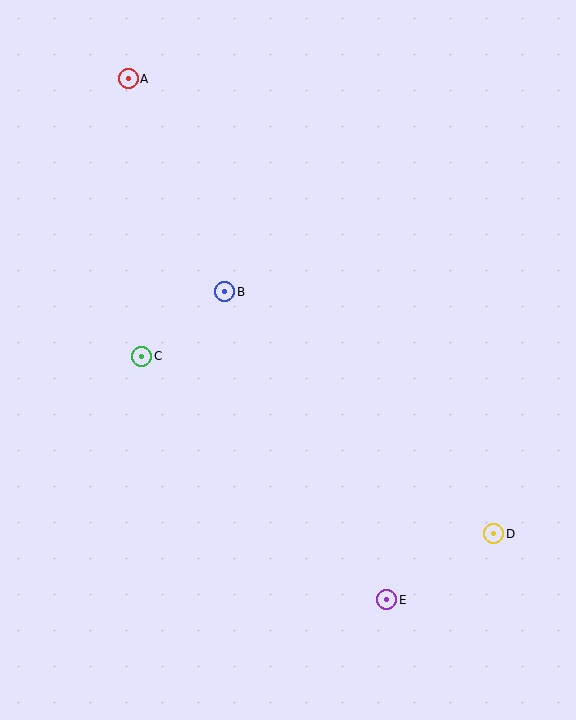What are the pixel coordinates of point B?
Point B is at (225, 292).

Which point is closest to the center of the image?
Point B at (225, 292) is closest to the center.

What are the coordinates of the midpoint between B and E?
The midpoint between B and E is at (306, 446).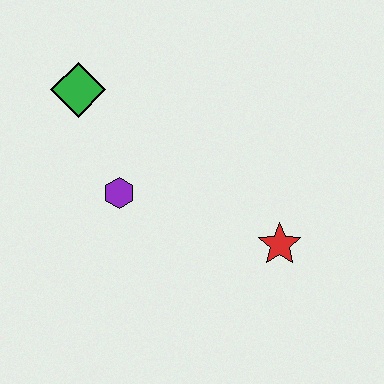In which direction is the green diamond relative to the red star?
The green diamond is to the left of the red star.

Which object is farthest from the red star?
The green diamond is farthest from the red star.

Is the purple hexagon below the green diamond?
Yes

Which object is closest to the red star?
The purple hexagon is closest to the red star.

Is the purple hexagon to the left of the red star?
Yes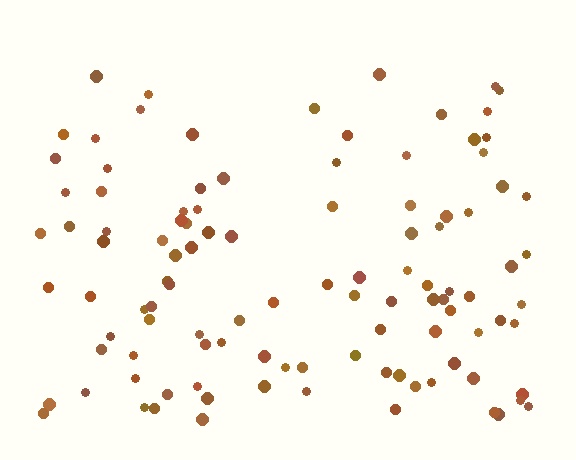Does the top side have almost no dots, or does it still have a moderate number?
Still a moderate number, just noticeably fewer than the bottom.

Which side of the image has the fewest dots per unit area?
The top.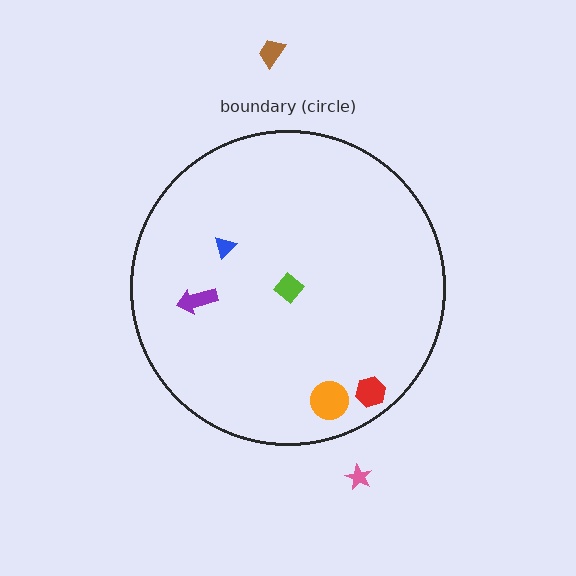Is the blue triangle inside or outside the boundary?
Inside.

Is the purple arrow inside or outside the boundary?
Inside.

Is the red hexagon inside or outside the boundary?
Inside.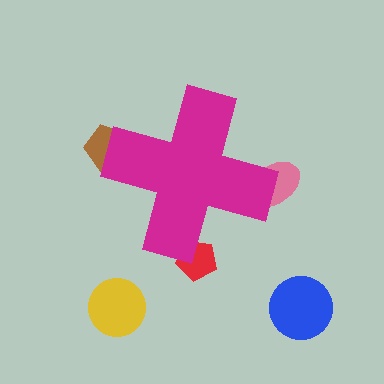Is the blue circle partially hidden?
No, the blue circle is fully visible.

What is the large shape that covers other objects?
A magenta cross.